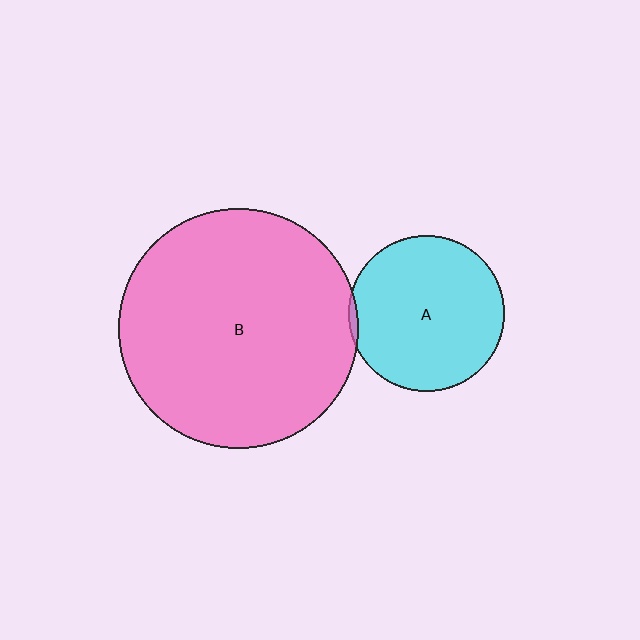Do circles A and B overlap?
Yes.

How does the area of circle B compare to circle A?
Approximately 2.4 times.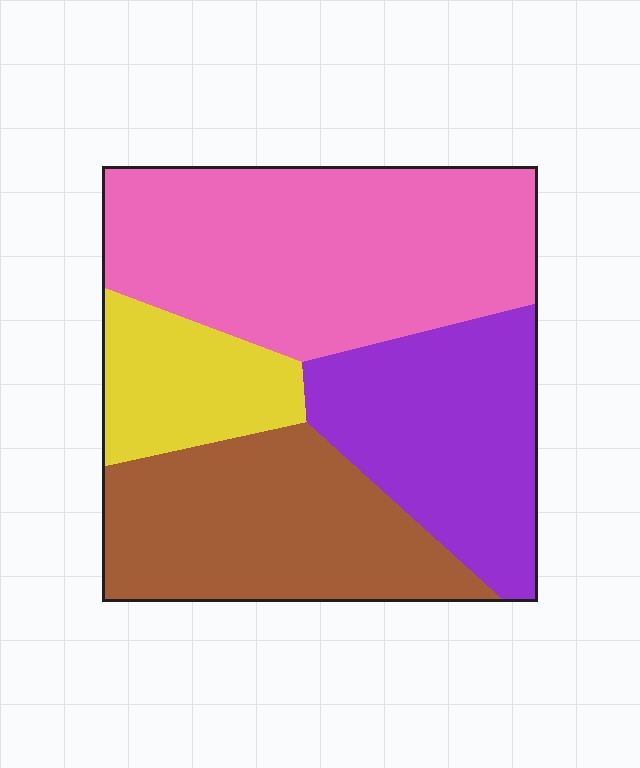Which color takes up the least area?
Yellow, at roughly 15%.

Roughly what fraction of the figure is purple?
Purple takes up less than a quarter of the figure.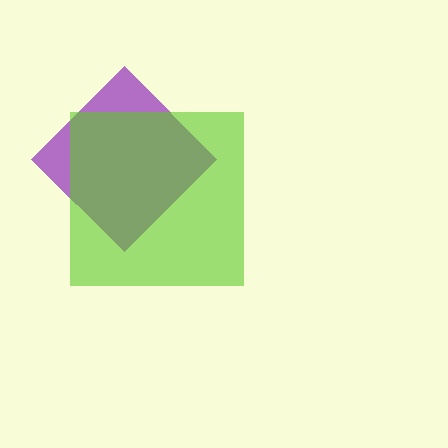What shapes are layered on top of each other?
The layered shapes are: a purple diamond, a lime square.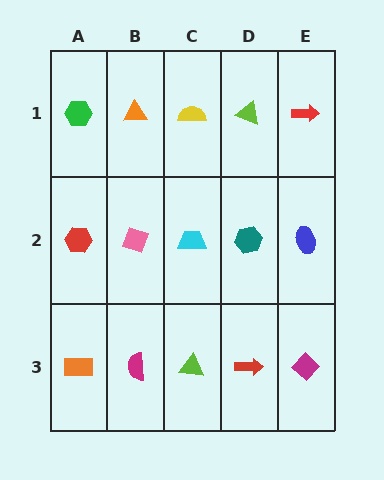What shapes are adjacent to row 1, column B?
A pink diamond (row 2, column B), a green hexagon (row 1, column A), a yellow semicircle (row 1, column C).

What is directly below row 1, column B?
A pink diamond.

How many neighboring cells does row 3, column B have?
3.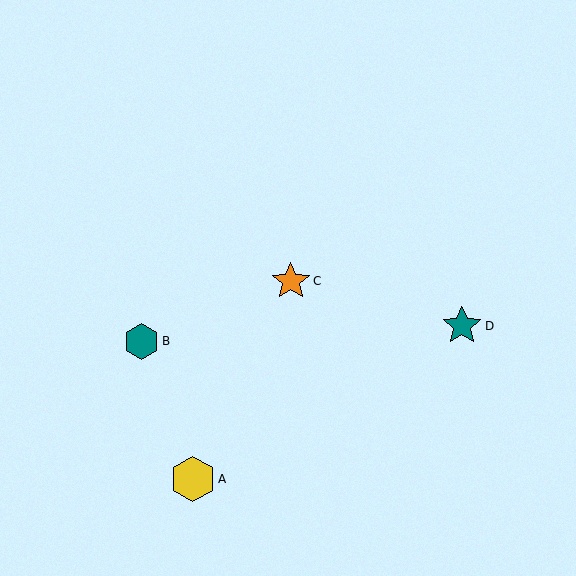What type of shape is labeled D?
Shape D is a teal star.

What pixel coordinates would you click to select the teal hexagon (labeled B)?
Click at (142, 341) to select the teal hexagon B.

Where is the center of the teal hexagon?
The center of the teal hexagon is at (142, 341).